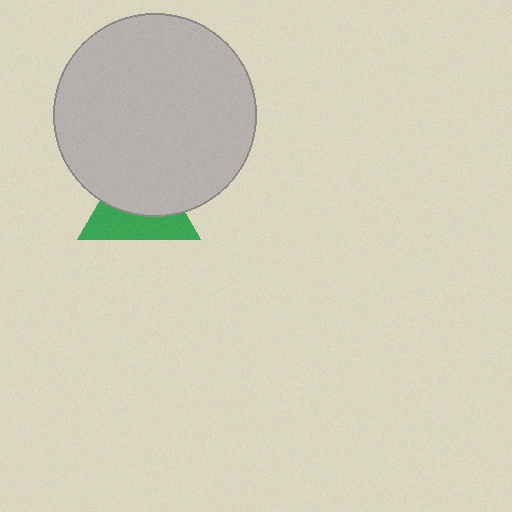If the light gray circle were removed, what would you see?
You would see the complete green triangle.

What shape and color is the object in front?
The object in front is a light gray circle.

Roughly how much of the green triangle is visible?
A small part of it is visible (roughly 44%).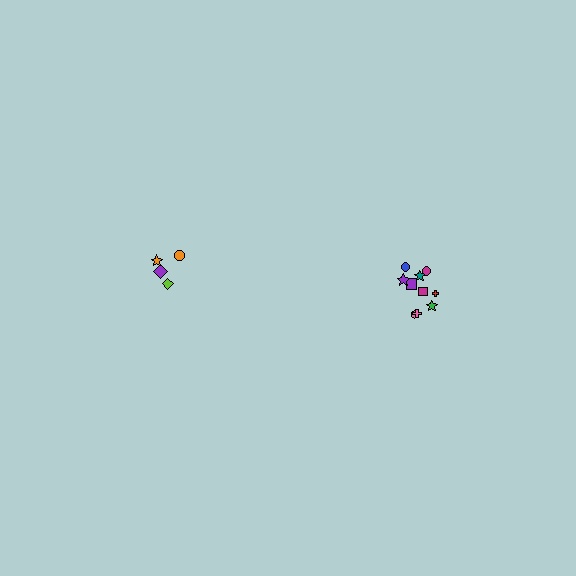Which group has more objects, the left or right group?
The right group.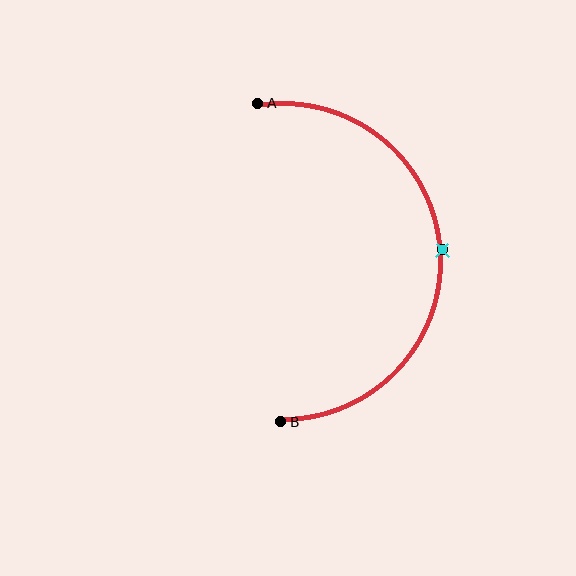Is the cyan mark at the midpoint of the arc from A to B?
Yes. The cyan mark lies on the arc at equal arc-length from both A and B — it is the arc midpoint.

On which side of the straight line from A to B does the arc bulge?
The arc bulges to the right of the straight line connecting A and B.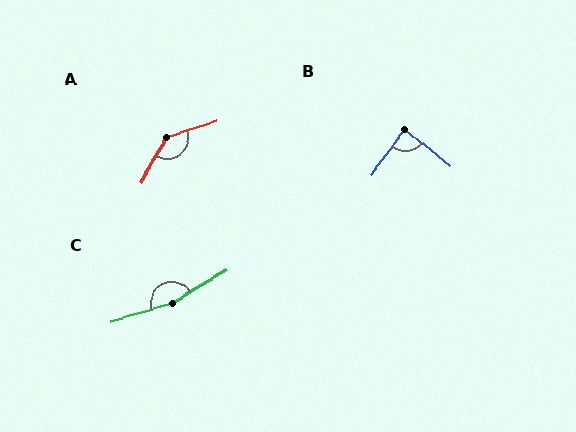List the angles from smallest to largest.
B (87°), A (137°), C (166°).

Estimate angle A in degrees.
Approximately 137 degrees.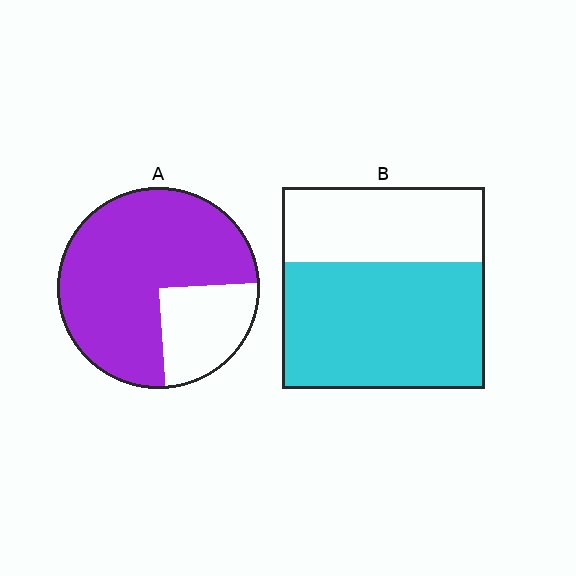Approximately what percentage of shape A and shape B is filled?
A is approximately 75% and B is approximately 65%.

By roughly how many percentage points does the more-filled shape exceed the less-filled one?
By roughly 10 percentage points (A over B).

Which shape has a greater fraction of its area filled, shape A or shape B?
Shape A.